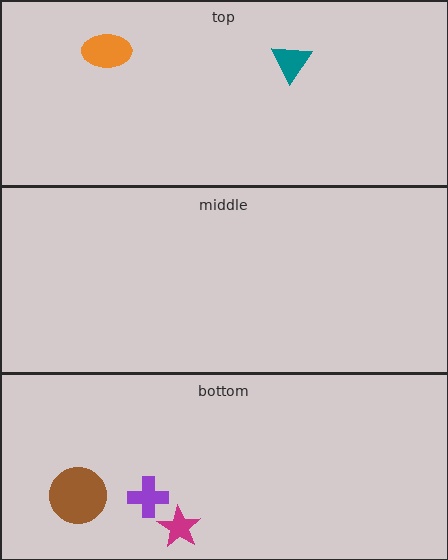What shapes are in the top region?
The orange ellipse, the teal triangle.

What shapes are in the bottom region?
The magenta star, the purple cross, the brown circle.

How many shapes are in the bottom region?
3.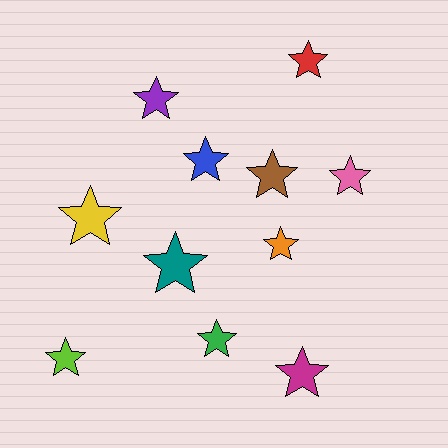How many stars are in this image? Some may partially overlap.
There are 11 stars.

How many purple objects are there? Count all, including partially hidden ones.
There is 1 purple object.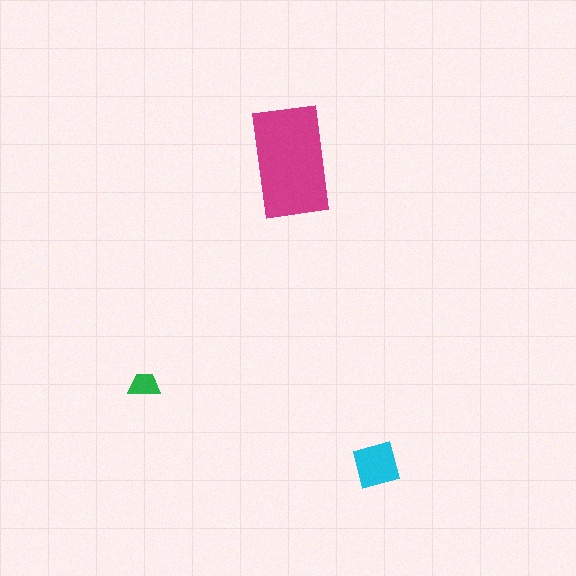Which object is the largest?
The magenta rectangle.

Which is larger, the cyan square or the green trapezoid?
The cyan square.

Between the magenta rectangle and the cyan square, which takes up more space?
The magenta rectangle.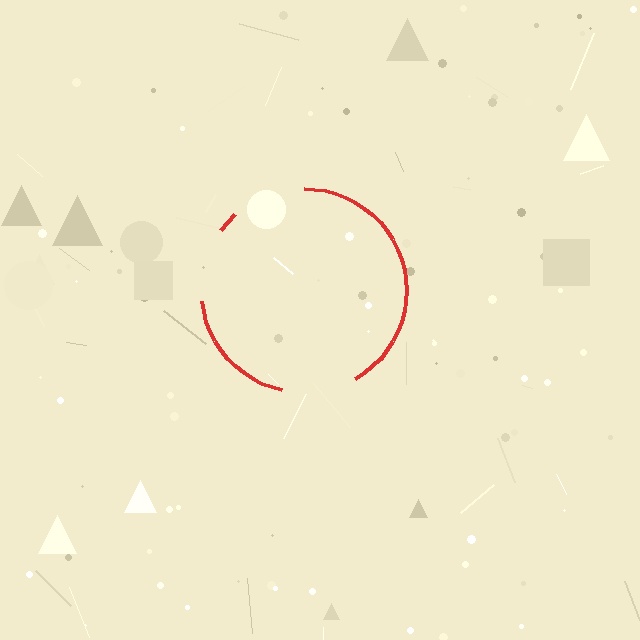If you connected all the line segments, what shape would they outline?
They would outline a circle.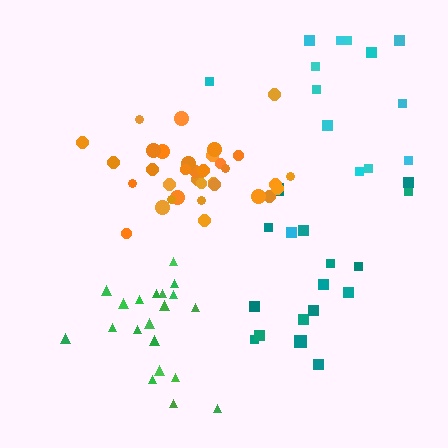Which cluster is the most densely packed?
Orange.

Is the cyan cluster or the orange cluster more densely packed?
Orange.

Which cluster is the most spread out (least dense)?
Cyan.